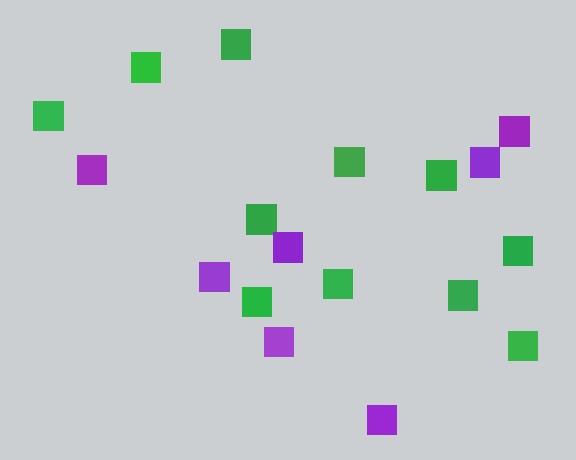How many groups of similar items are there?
There are 2 groups: one group of green squares (11) and one group of purple squares (7).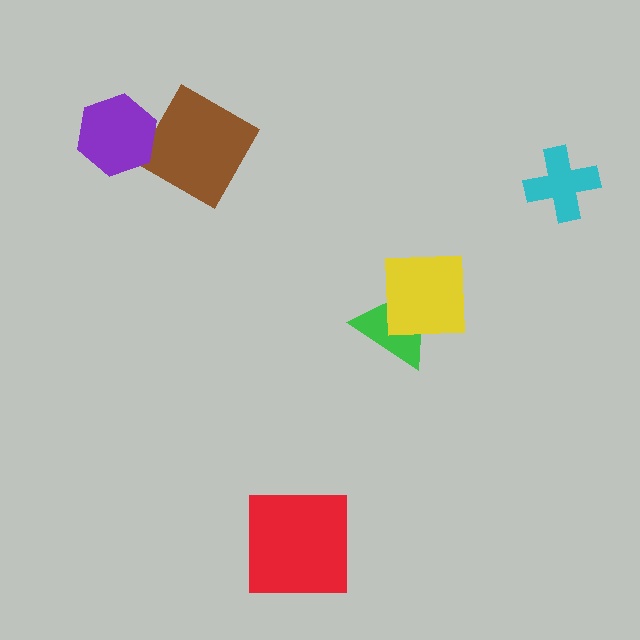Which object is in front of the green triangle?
The yellow square is in front of the green triangle.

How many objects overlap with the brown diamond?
0 objects overlap with the brown diamond.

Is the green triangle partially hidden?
Yes, it is partially covered by another shape.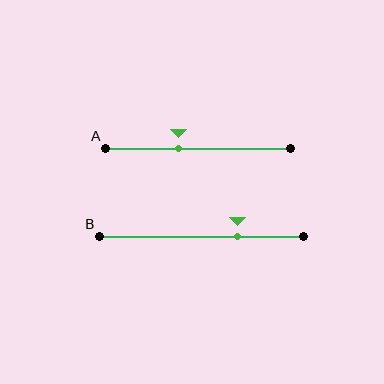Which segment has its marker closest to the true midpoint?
Segment A has its marker closest to the true midpoint.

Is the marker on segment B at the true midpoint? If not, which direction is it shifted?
No, the marker on segment B is shifted to the right by about 18% of the segment length.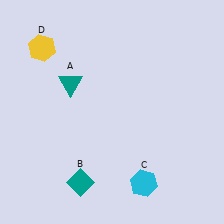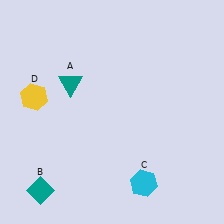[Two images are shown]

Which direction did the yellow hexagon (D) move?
The yellow hexagon (D) moved down.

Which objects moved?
The objects that moved are: the teal diamond (B), the yellow hexagon (D).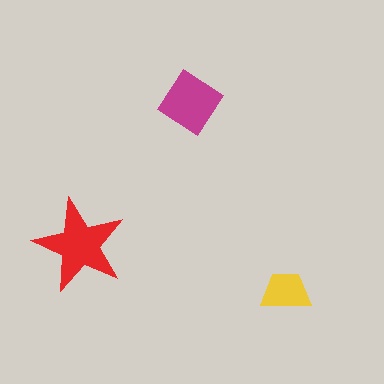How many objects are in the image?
There are 3 objects in the image.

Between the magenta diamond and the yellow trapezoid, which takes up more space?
The magenta diamond.